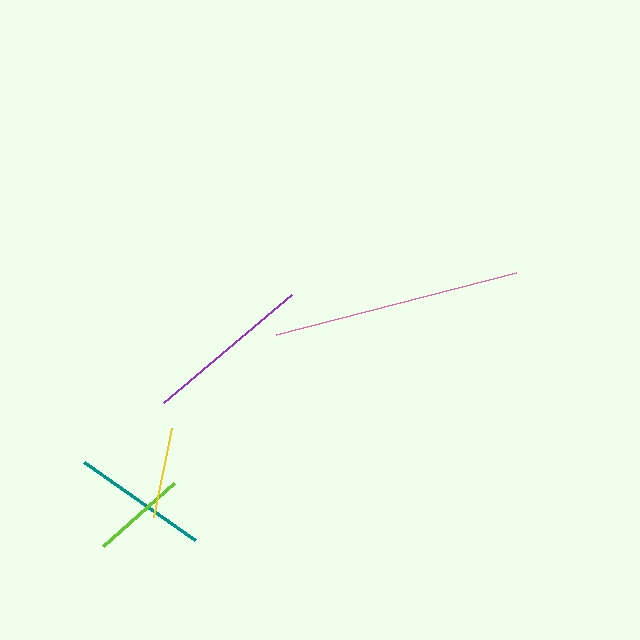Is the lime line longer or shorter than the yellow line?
The lime line is longer than the yellow line.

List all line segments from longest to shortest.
From longest to shortest: pink, purple, teal, lime, yellow.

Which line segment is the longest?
The pink line is the longest at approximately 248 pixels.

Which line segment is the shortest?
The yellow line is the shortest at approximately 91 pixels.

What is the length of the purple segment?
The purple segment is approximately 167 pixels long.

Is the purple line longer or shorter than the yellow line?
The purple line is longer than the yellow line.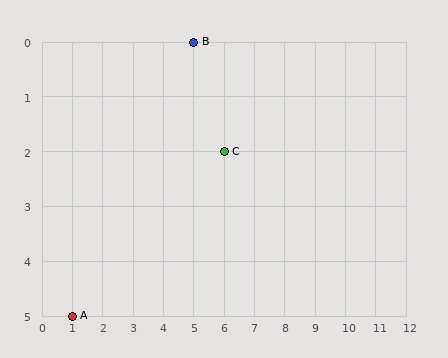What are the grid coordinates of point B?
Point B is at grid coordinates (5, 0).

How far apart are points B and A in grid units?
Points B and A are 4 columns and 5 rows apart (about 6.4 grid units diagonally).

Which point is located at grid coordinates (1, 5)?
Point A is at (1, 5).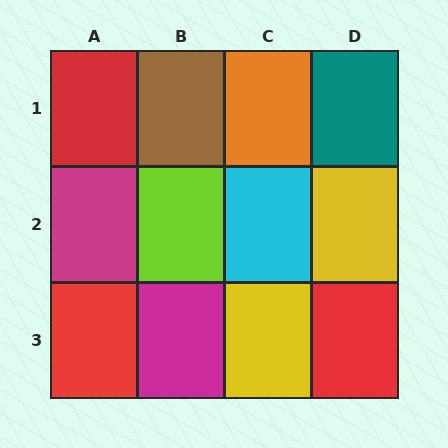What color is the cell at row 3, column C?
Yellow.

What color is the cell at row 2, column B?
Lime.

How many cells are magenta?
2 cells are magenta.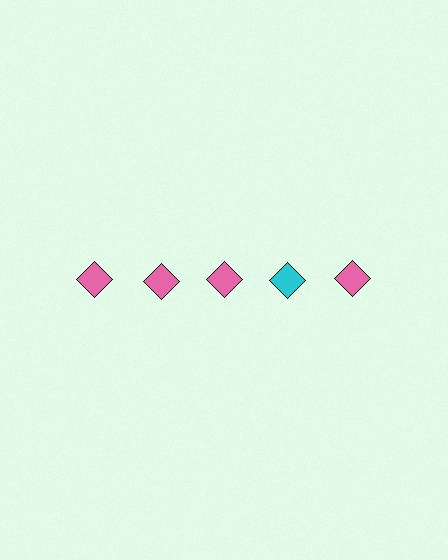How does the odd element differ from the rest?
It has a different color: cyan instead of pink.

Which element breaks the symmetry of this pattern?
The cyan diamond in the top row, second from right column breaks the symmetry. All other shapes are pink diamonds.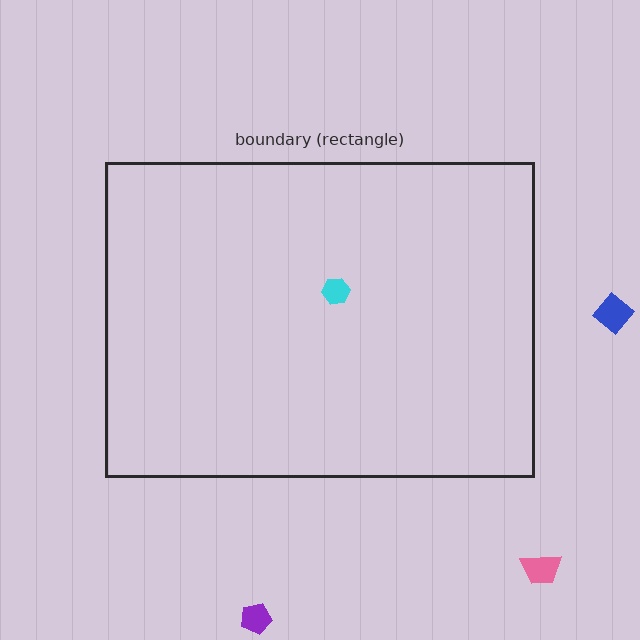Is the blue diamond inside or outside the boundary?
Outside.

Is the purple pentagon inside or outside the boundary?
Outside.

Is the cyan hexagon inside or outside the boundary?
Inside.